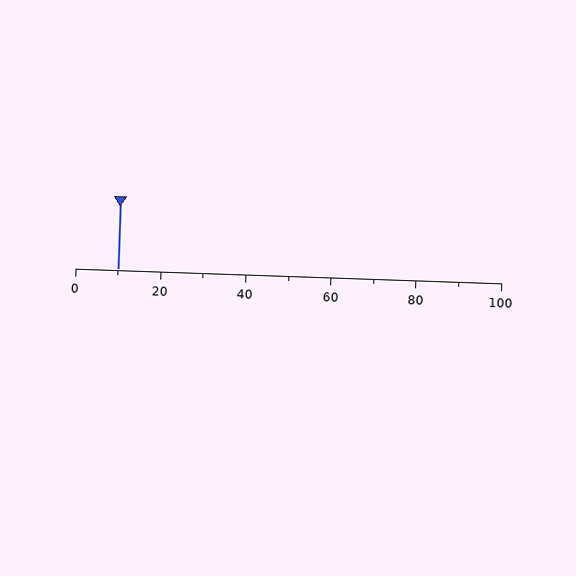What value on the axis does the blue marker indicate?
The marker indicates approximately 10.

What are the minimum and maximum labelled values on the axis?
The axis runs from 0 to 100.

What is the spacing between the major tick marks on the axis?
The major ticks are spaced 20 apart.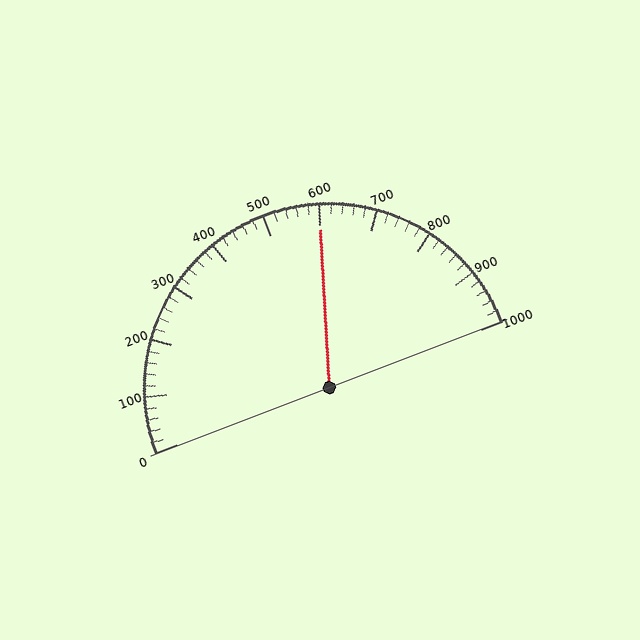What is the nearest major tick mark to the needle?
The nearest major tick mark is 600.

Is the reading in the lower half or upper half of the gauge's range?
The reading is in the upper half of the range (0 to 1000).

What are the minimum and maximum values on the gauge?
The gauge ranges from 0 to 1000.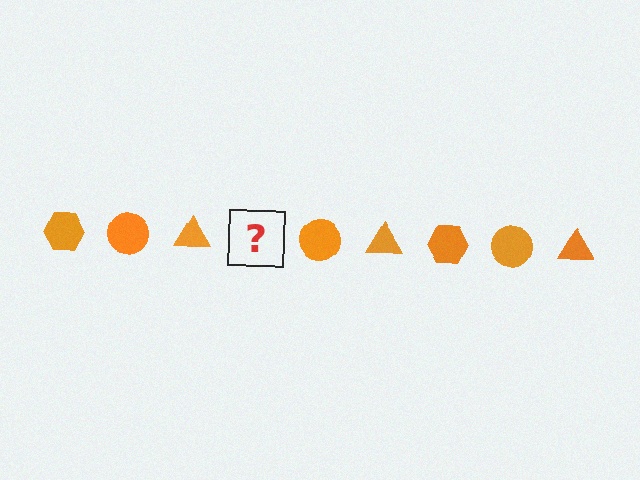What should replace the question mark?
The question mark should be replaced with an orange hexagon.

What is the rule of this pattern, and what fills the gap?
The rule is that the pattern cycles through hexagon, circle, triangle shapes in orange. The gap should be filled with an orange hexagon.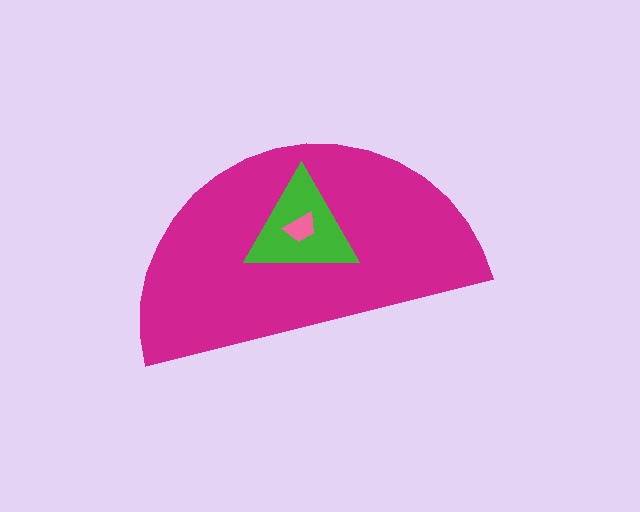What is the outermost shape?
The magenta semicircle.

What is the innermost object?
The pink trapezoid.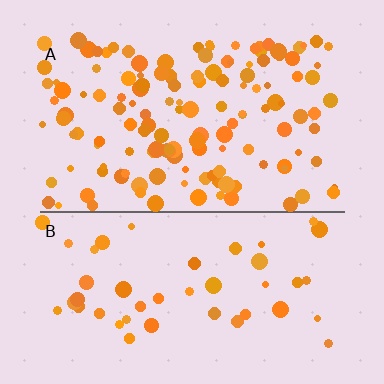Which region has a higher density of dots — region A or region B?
A (the top).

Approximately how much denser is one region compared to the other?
Approximately 3.0× — region A over region B.